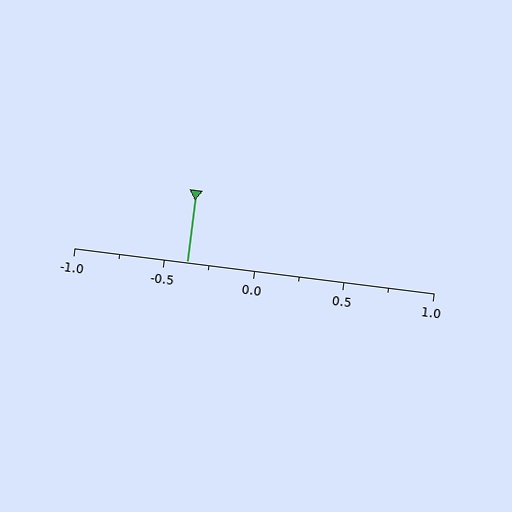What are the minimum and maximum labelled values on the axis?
The axis runs from -1.0 to 1.0.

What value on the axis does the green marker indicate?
The marker indicates approximately -0.38.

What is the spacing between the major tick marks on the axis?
The major ticks are spaced 0.5 apart.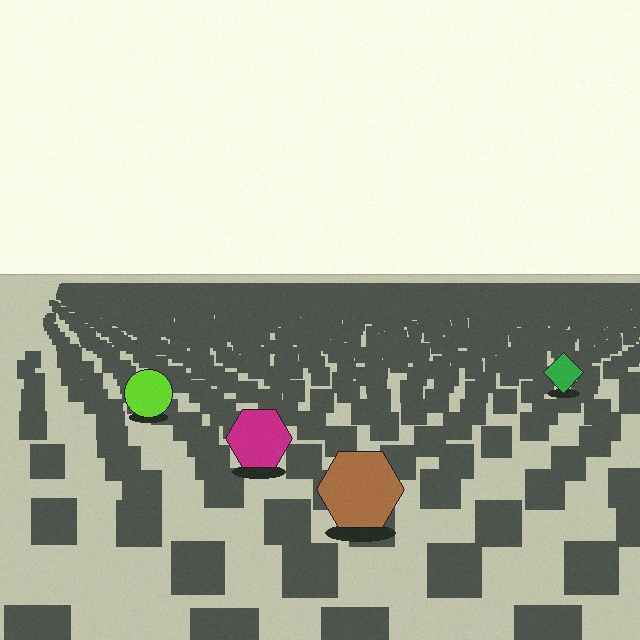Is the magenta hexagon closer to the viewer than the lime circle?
Yes. The magenta hexagon is closer — you can tell from the texture gradient: the ground texture is coarser near it.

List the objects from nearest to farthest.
From nearest to farthest: the brown hexagon, the magenta hexagon, the lime circle, the green diamond.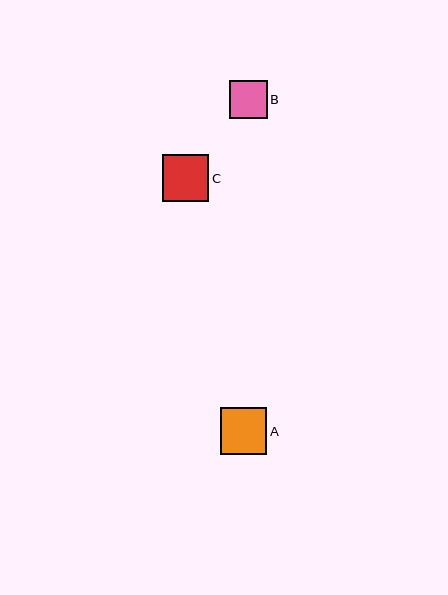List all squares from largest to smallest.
From largest to smallest: A, C, B.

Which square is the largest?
Square A is the largest with a size of approximately 47 pixels.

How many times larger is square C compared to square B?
Square C is approximately 1.2 times the size of square B.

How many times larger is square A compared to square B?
Square A is approximately 1.2 times the size of square B.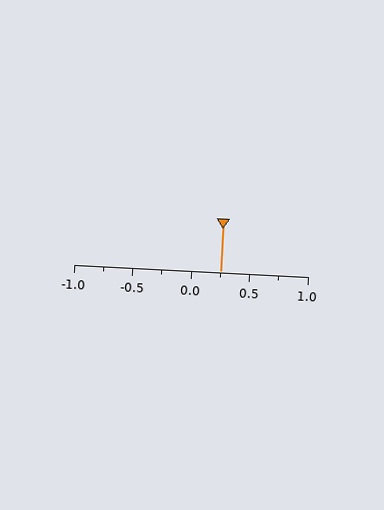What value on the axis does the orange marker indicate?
The marker indicates approximately 0.25.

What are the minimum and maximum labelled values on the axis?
The axis runs from -1.0 to 1.0.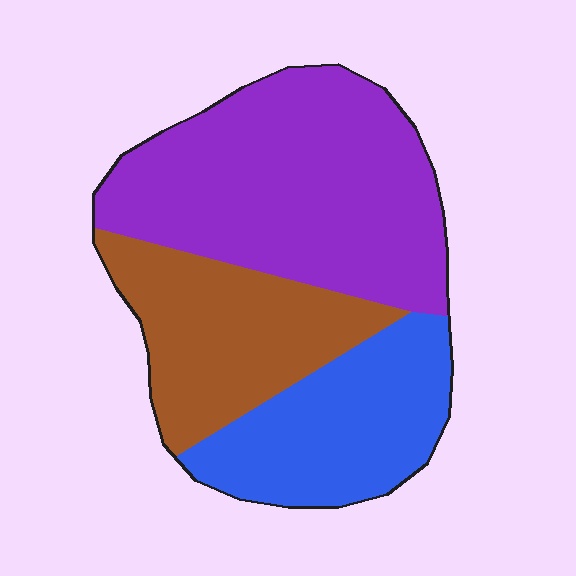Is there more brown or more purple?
Purple.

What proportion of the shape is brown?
Brown covers 27% of the shape.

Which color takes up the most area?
Purple, at roughly 45%.